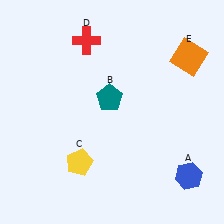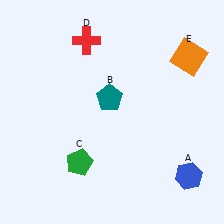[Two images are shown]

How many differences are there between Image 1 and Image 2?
There is 1 difference between the two images.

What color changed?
The pentagon (C) changed from yellow in Image 1 to green in Image 2.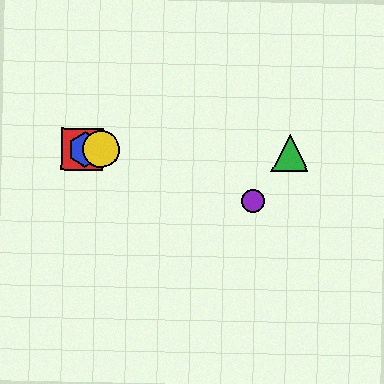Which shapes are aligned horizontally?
The red square, the blue hexagon, the green triangle, the yellow circle are aligned horizontally.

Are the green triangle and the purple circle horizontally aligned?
No, the green triangle is at y≈153 and the purple circle is at y≈201.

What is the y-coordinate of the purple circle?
The purple circle is at y≈201.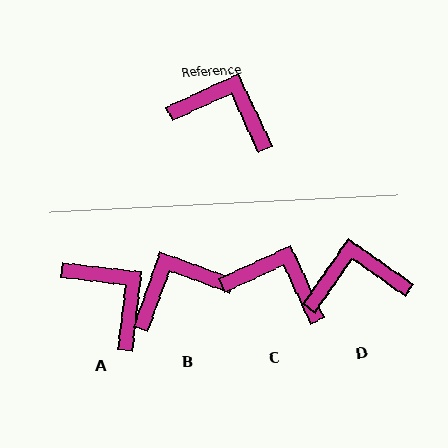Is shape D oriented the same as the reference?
No, it is off by about 30 degrees.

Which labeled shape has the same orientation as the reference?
C.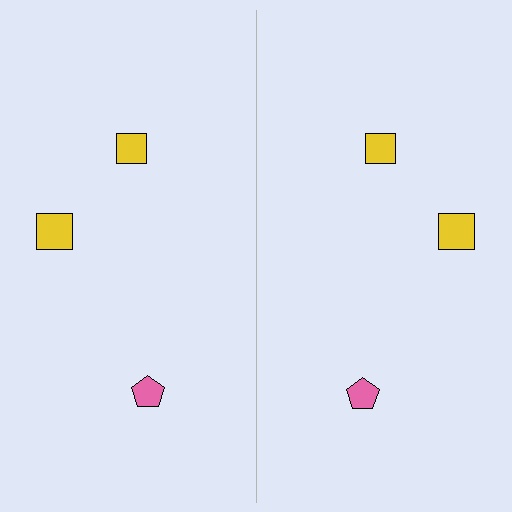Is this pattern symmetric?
Yes, this pattern has bilateral (reflection) symmetry.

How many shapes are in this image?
There are 6 shapes in this image.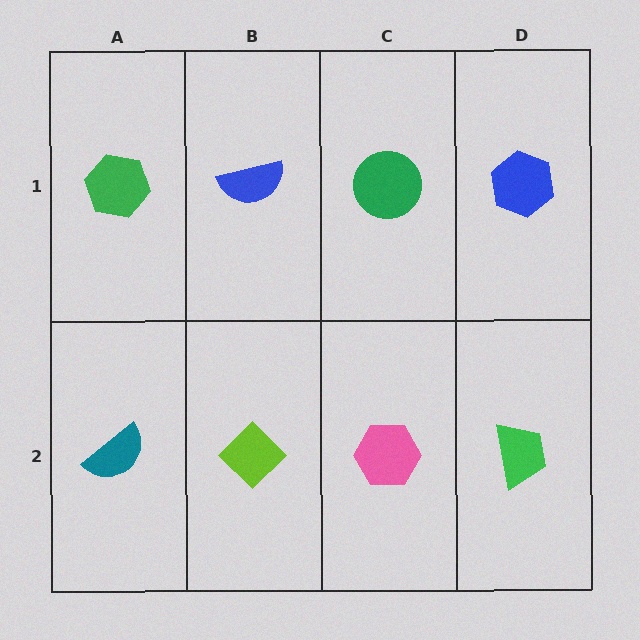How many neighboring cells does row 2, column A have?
2.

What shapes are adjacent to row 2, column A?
A green hexagon (row 1, column A), a lime diamond (row 2, column B).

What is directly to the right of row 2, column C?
A green trapezoid.